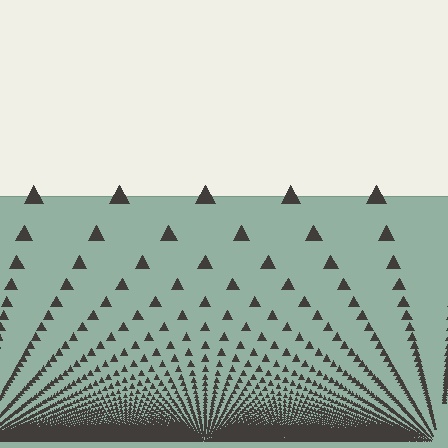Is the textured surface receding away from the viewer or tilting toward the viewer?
The surface appears to tilt toward the viewer. Texture elements get larger and sparser toward the top.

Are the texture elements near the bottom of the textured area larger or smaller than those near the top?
Smaller. The gradient is inverted — elements near the bottom are smaller and denser.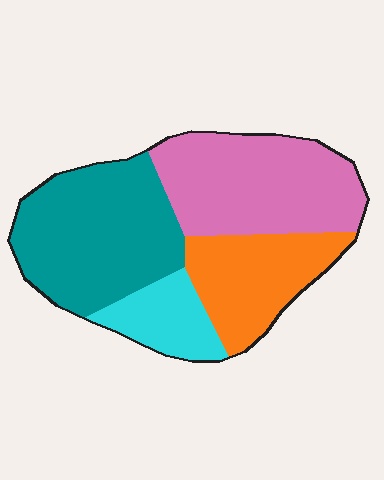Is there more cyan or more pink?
Pink.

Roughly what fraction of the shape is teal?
Teal covers 35% of the shape.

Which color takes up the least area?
Cyan, at roughly 10%.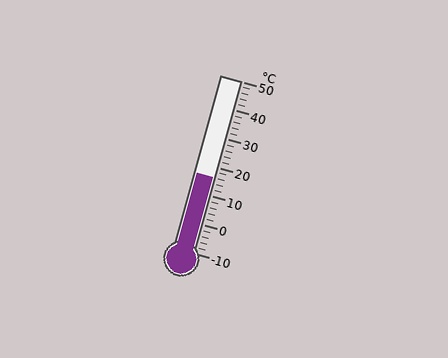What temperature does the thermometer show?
The thermometer shows approximately 16°C.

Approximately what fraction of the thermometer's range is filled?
The thermometer is filled to approximately 45% of its range.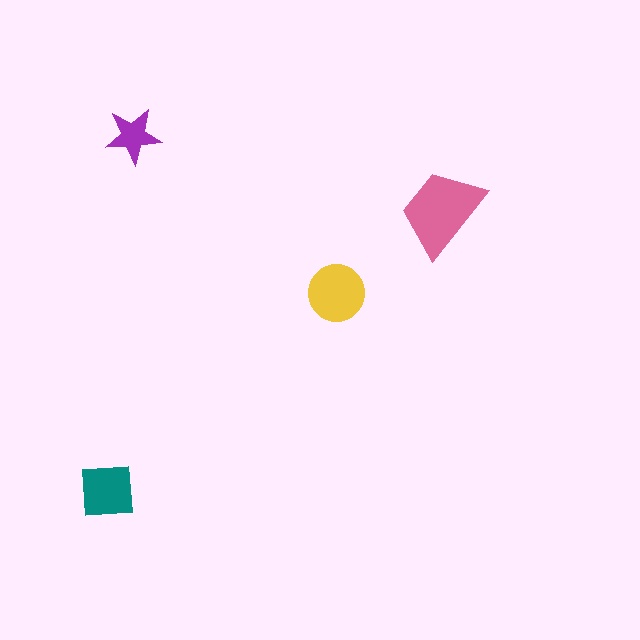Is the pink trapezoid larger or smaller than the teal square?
Larger.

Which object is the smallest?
The purple star.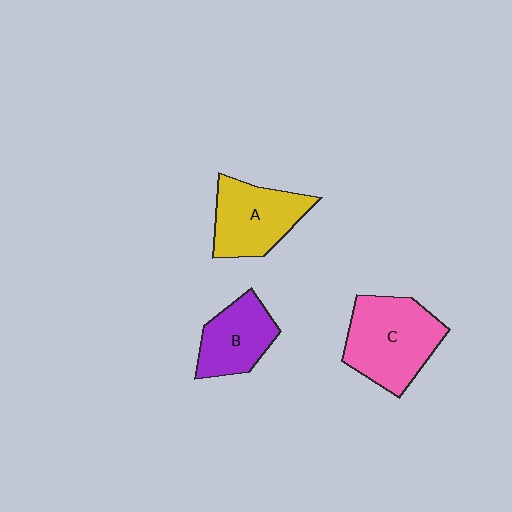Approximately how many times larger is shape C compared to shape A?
Approximately 1.2 times.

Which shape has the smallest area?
Shape B (purple).